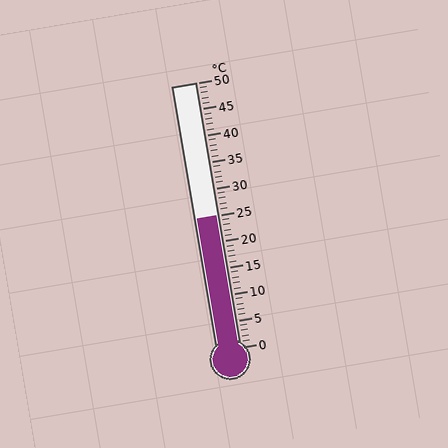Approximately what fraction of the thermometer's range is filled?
The thermometer is filled to approximately 50% of its range.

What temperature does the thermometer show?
The thermometer shows approximately 25°C.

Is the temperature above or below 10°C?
The temperature is above 10°C.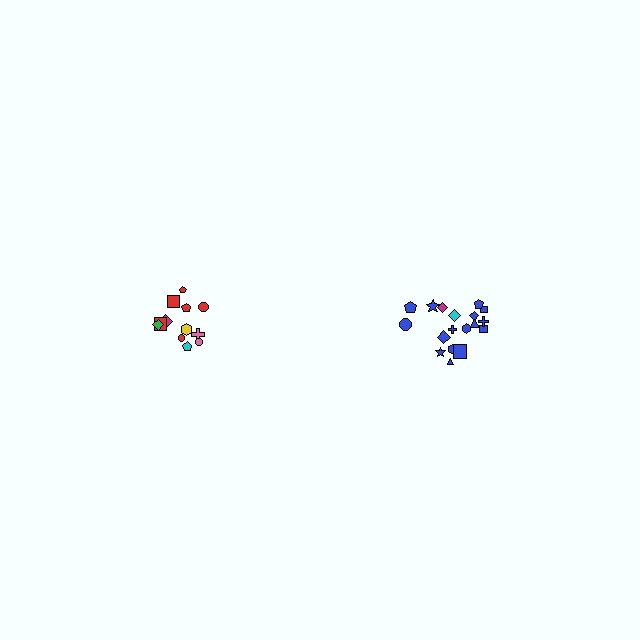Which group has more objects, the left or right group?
The right group.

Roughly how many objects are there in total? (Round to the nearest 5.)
Roughly 30 objects in total.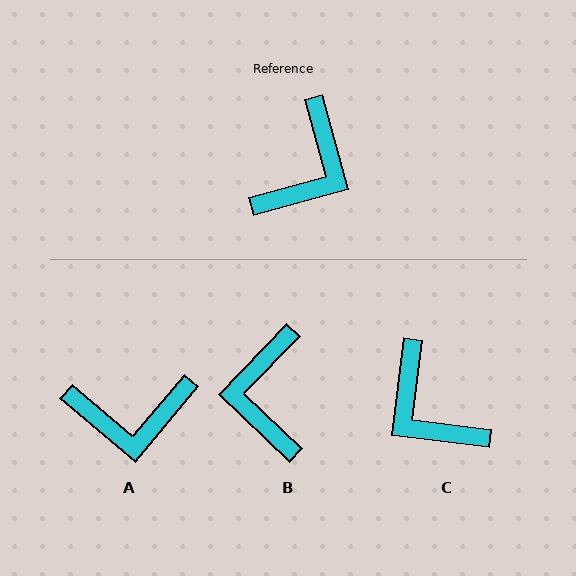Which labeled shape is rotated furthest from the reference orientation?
B, about 149 degrees away.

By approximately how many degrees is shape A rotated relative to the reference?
Approximately 55 degrees clockwise.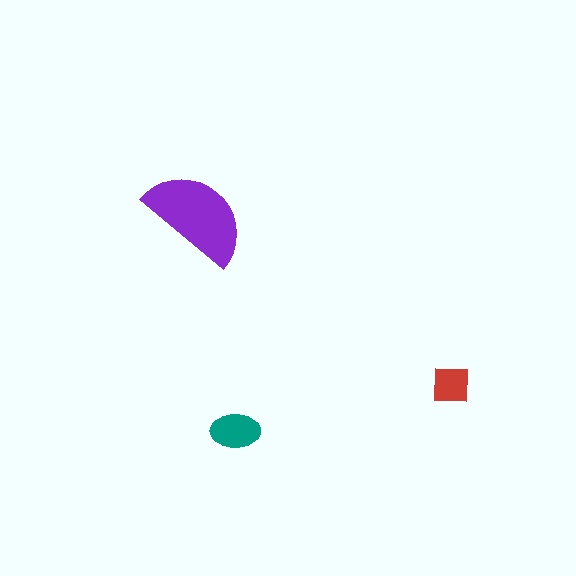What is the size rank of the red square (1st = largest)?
3rd.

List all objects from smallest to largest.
The red square, the teal ellipse, the purple semicircle.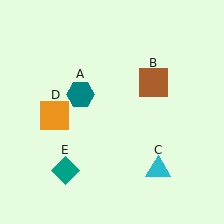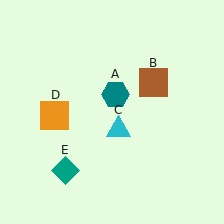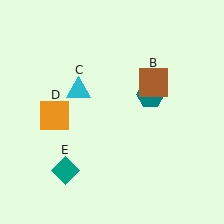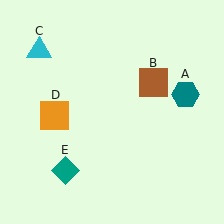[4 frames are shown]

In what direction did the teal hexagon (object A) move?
The teal hexagon (object A) moved right.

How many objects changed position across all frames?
2 objects changed position: teal hexagon (object A), cyan triangle (object C).